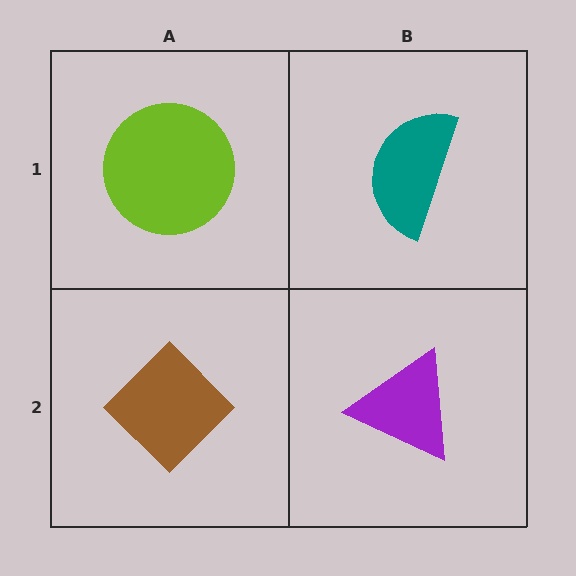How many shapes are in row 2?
2 shapes.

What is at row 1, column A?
A lime circle.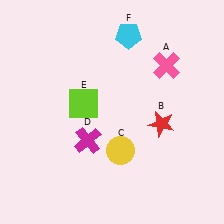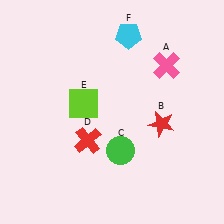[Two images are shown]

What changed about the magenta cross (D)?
In Image 1, D is magenta. In Image 2, it changed to red.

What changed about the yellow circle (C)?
In Image 1, C is yellow. In Image 2, it changed to green.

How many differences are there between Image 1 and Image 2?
There are 2 differences between the two images.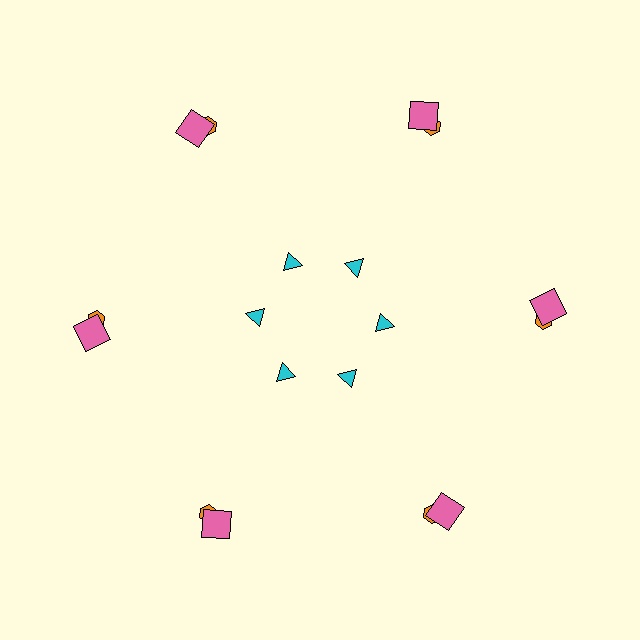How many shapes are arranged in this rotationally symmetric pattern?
There are 18 shapes, arranged in 6 groups of 3.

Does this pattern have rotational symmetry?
Yes, this pattern has 6-fold rotational symmetry. It looks the same after rotating 60 degrees around the center.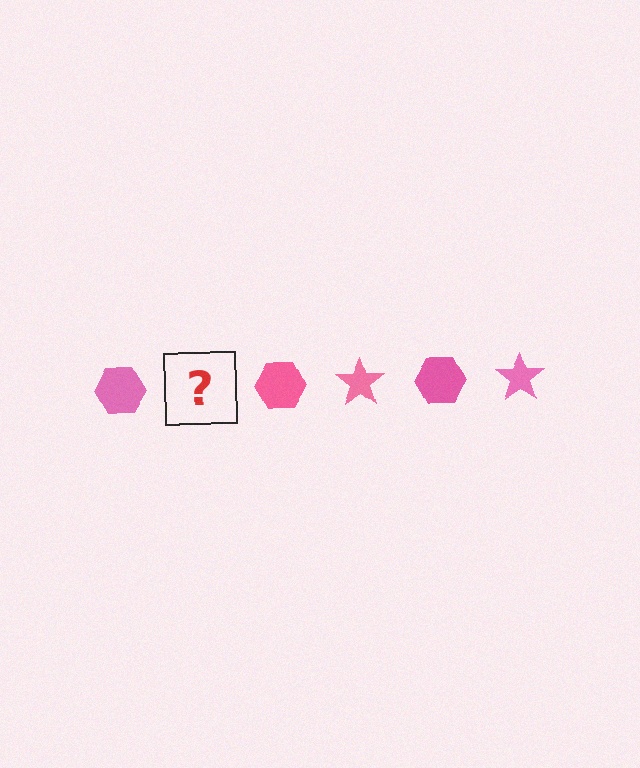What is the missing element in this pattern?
The missing element is a pink star.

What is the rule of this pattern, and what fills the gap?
The rule is that the pattern cycles through hexagon, star shapes in pink. The gap should be filled with a pink star.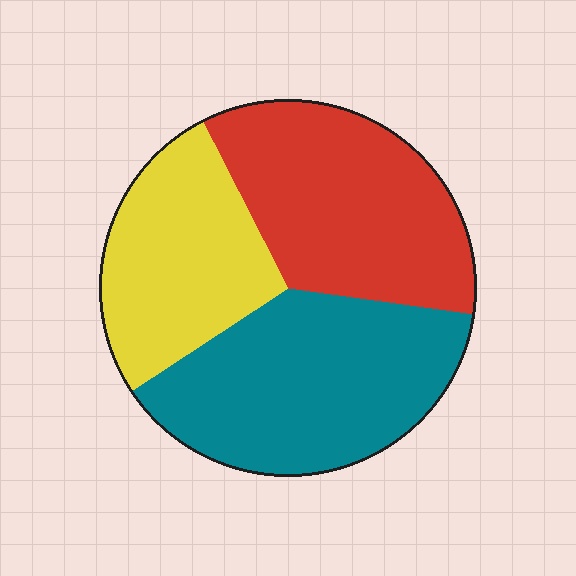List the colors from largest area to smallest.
From largest to smallest: teal, red, yellow.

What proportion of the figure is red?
Red takes up about one third (1/3) of the figure.